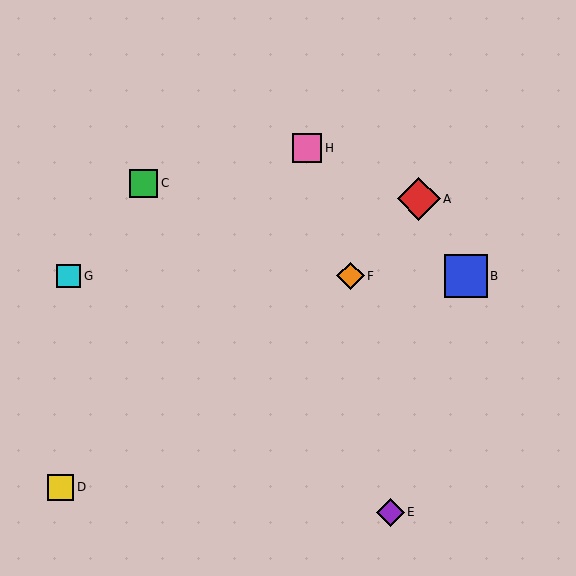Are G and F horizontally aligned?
Yes, both are at y≈276.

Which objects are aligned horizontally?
Objects B, F, G are aligned horizontally.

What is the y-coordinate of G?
Object G is at y≈276.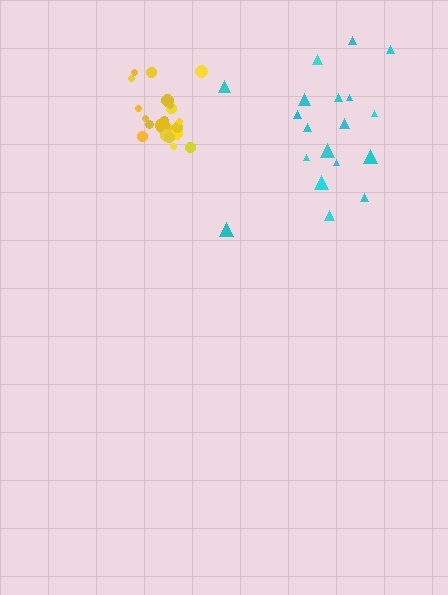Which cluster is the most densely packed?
Yellow.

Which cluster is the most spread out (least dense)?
Cyan.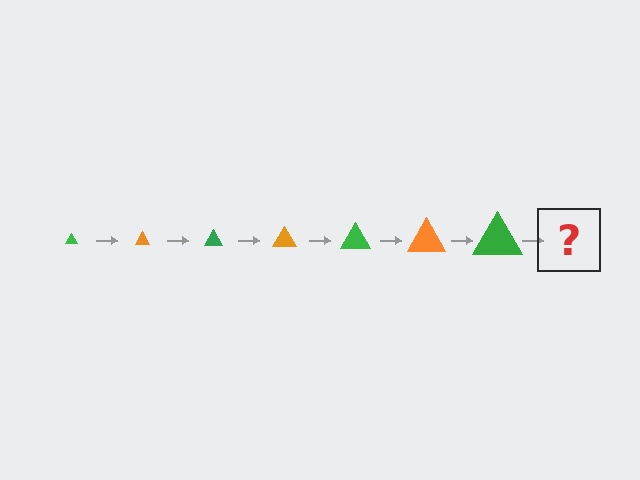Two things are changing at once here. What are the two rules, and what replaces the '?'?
The two rules are that the triangle grows larger each step and the color cycles through green and orange. The '?' should be an orange triangle, larger than the previous one.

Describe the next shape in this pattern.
It should be an orange triangle, larger than the previous one.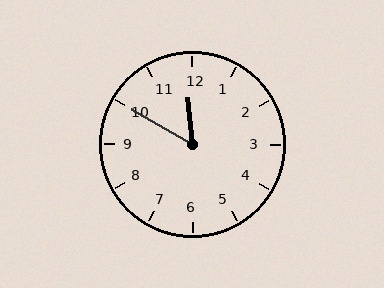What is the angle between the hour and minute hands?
Approximately 55 degrees.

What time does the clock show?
11:50.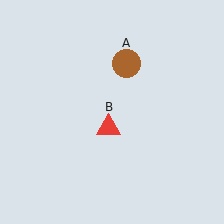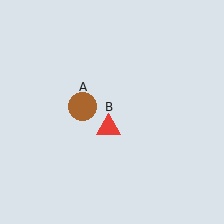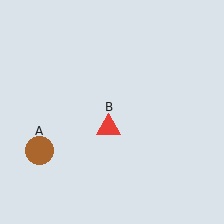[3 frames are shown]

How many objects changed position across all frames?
1 object changed position: brown circle (object A).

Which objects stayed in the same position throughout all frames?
Red triangle (object B) remained stationary.